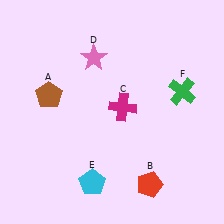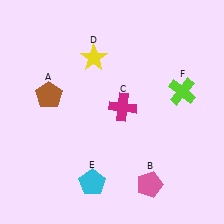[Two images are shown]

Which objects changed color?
B changed from red to pink. D changed from pink to yellow. F changed from green to lime.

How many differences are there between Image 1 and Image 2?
There are 3 differences between the two images.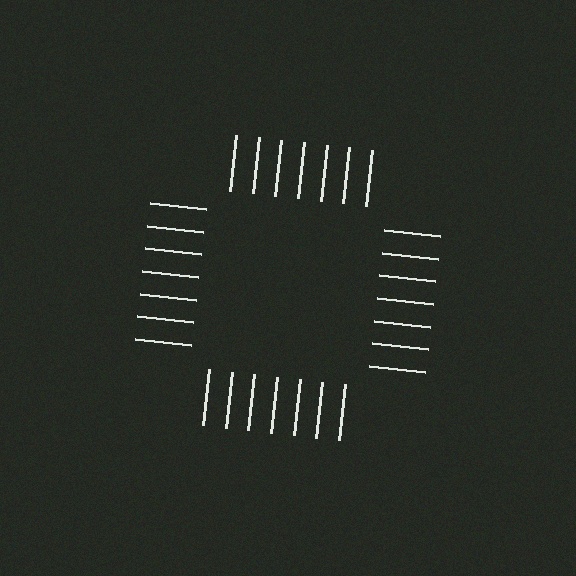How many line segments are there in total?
28 — 7 along each of the 4 edges.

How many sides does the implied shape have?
4 sides — the line-ends trace a square.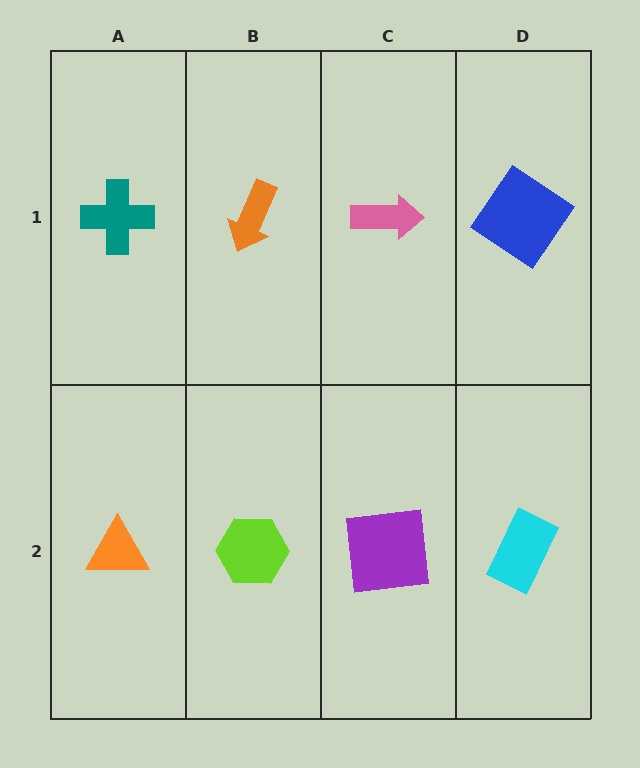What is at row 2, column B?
A lime hexagon.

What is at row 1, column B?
An orange arrow.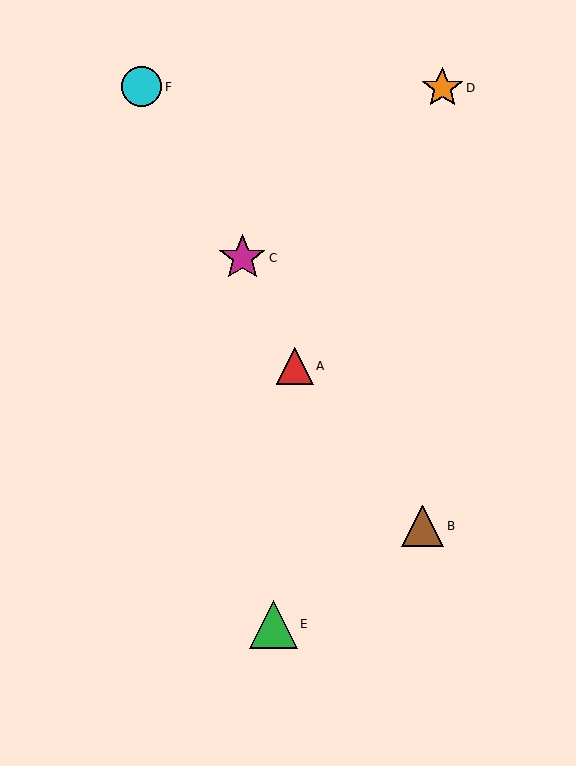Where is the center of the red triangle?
The center of the red triangle is at (295, 366).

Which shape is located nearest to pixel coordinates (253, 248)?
The magenta star (labeled C) at (242, 258) is nearest to that location.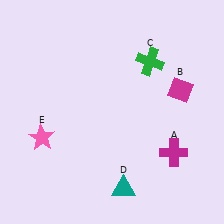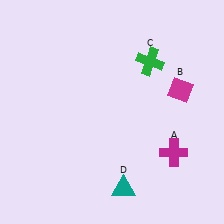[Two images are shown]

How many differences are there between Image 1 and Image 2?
There is 1 difference between the two images.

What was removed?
The pink star (E) was removed in Image 2.